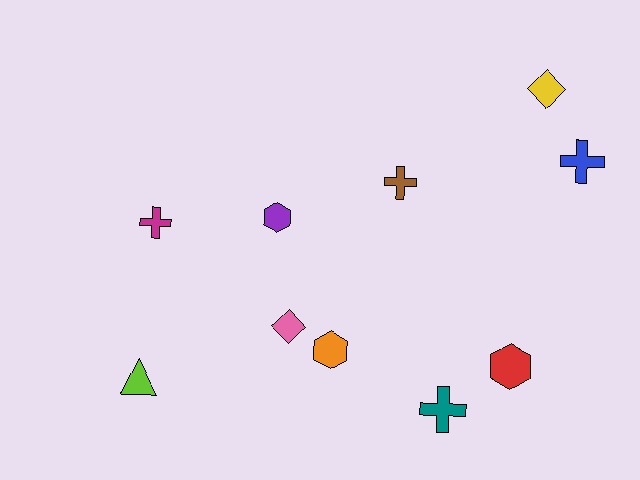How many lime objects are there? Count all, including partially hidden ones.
There is 1 lime object.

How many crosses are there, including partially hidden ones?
There are 4 crosses.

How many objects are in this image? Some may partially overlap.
There are 10 objects.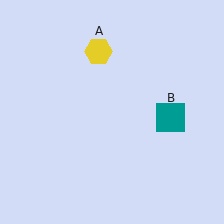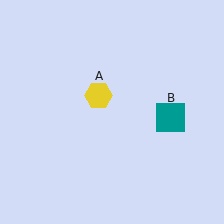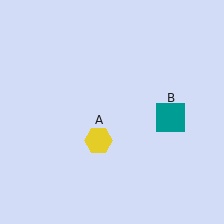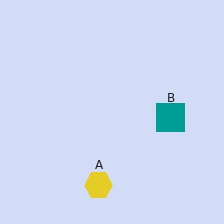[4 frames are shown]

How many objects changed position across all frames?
1 object changed position: yellow hexagon (object A).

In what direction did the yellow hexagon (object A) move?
The yellow hexagon (object A) moved down.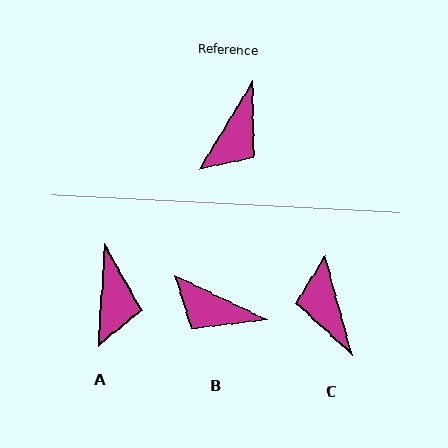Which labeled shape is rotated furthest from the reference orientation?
C, about 133 degrees away.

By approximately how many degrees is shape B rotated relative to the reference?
Approximately 84 degrees clockwise.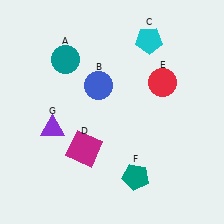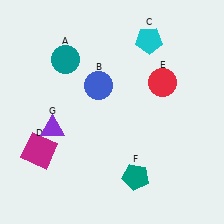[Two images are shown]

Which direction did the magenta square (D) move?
The magenta square (D) moved left.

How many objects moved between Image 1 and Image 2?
1 object moved between the two images.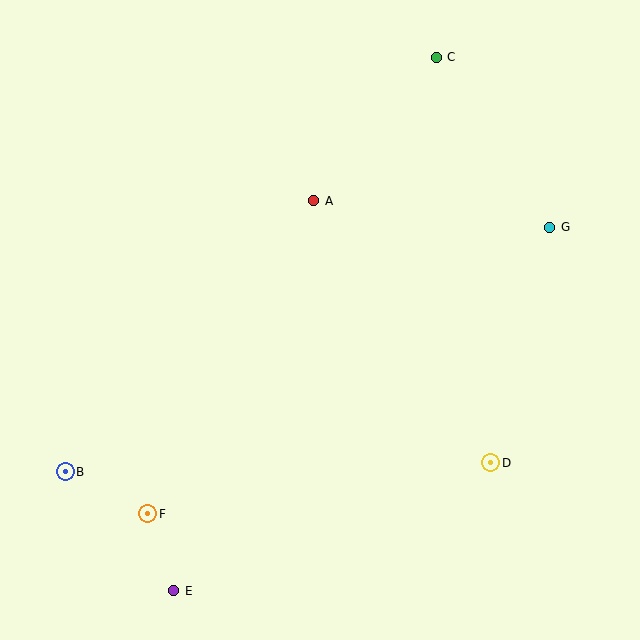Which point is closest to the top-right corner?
Point C is closest to the top-right corner.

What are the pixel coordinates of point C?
Point C is at (436, 57).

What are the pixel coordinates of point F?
Point F is at (148, 514).